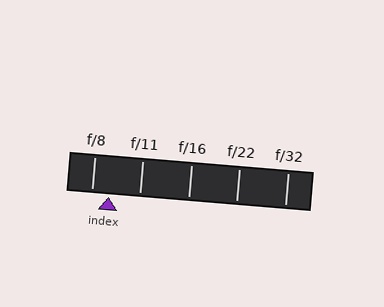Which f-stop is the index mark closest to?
The index mark is closest to f/8.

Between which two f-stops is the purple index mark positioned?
The index mark is between f/8 and f/11.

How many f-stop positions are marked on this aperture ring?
There are 5 f-stop positions marked.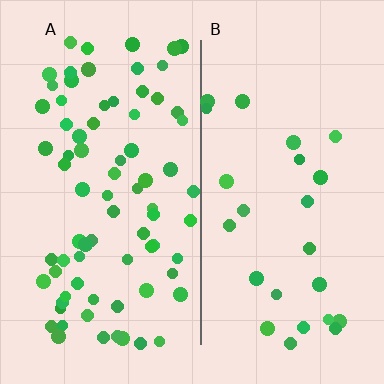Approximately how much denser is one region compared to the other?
Approximately 3.2× — region A over region B.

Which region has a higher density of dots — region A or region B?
A (the left).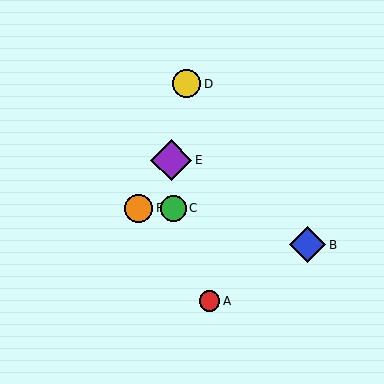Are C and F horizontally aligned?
Yes, both are at y≈208.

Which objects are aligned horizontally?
Objects C, F are aligned horizontally.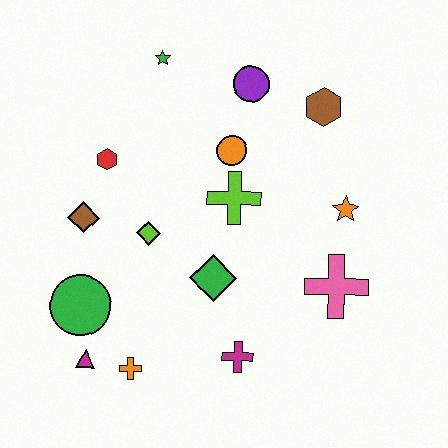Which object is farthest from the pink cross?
The green star is farthest from the pink cross.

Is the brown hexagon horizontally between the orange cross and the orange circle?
No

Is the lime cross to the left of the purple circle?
Yes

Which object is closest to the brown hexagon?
The purple circle is closest to the brown hexagon.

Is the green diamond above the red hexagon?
No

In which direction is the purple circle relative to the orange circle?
The purple circle is above the orange circle.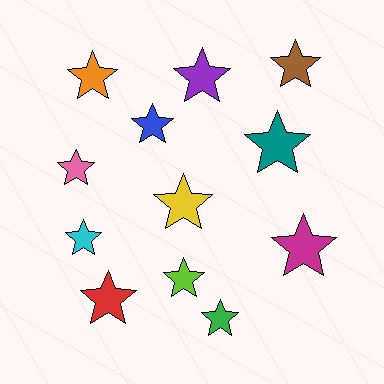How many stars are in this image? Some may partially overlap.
There are 12 stars.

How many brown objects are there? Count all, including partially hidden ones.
There is 1 brown object.